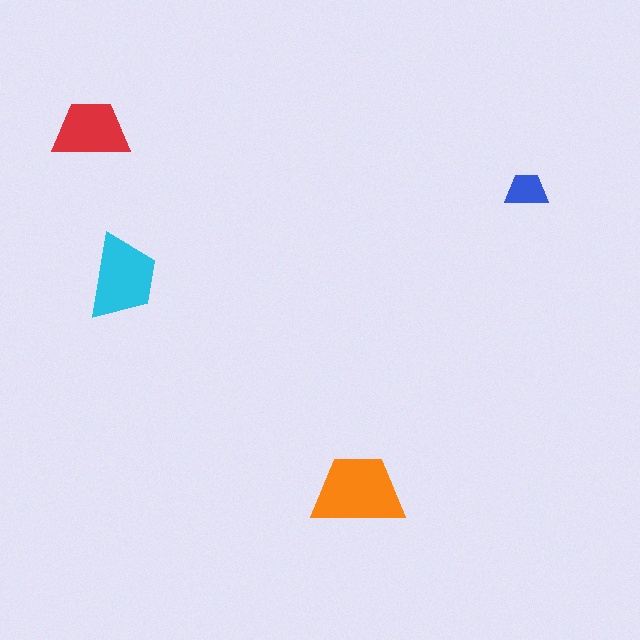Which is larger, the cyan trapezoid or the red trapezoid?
The cyan one.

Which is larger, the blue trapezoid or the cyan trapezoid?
The cyan one.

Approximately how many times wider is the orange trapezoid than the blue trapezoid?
About 2 times wider.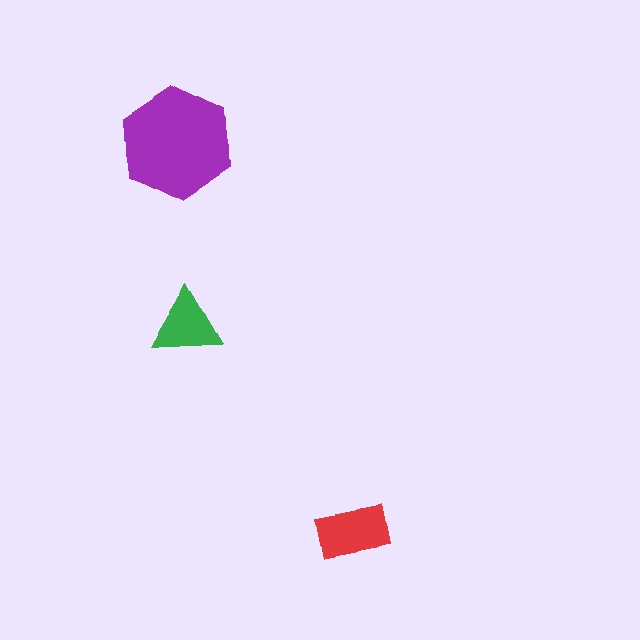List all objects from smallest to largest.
The green triangle, the red rectangle, the purple hexagon.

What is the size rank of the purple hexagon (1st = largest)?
1st.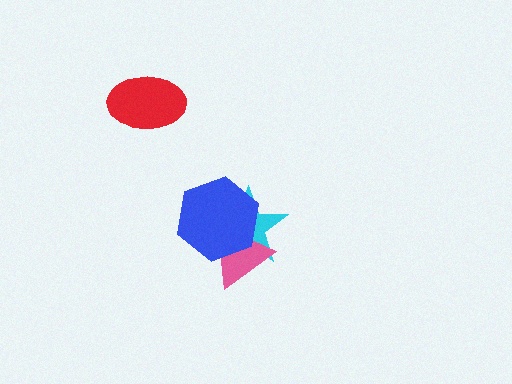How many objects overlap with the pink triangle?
2 objects overlap with the pink triangle.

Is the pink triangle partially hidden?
Yes, it is partially covered by another shape.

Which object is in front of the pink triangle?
The blue hexagon is in front of the pink triangle.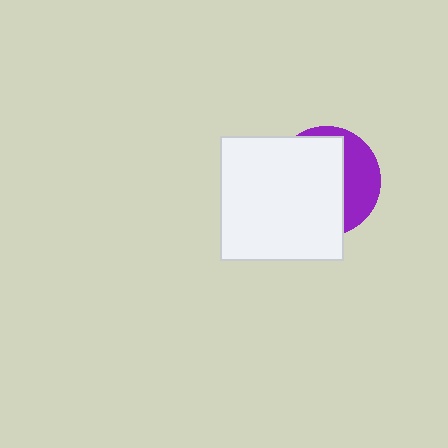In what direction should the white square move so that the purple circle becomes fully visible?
The white square should move left. That is the shortest direction to clear the overlap and leave the purple circle fully visible.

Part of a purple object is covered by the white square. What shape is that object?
It is a circle.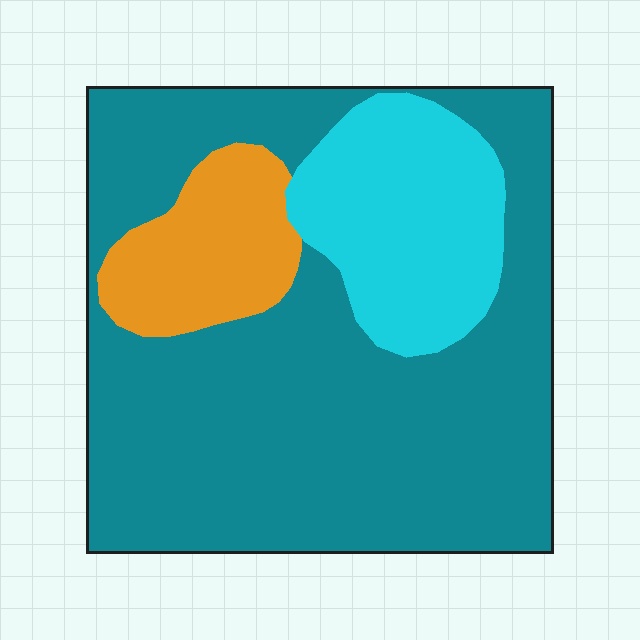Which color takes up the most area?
Teal, at roughly 70%.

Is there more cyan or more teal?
Teal.